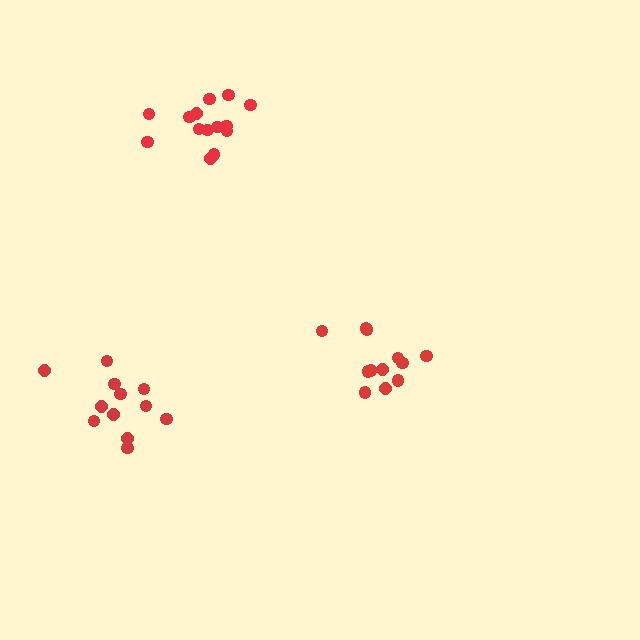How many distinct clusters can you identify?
There are 3 distinct clusters.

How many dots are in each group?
Group 1: 12 dots, Group 2: 14 dots, Group 3: 12 dots (38 total).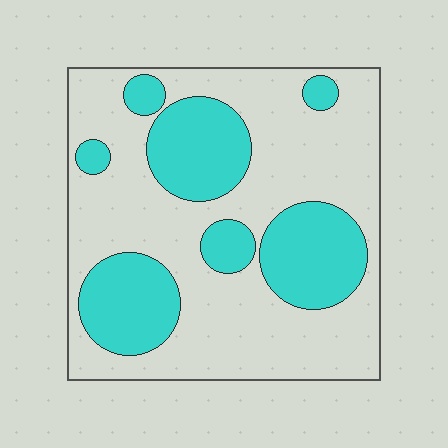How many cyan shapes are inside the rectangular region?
7.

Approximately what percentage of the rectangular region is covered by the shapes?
Approximately 35%.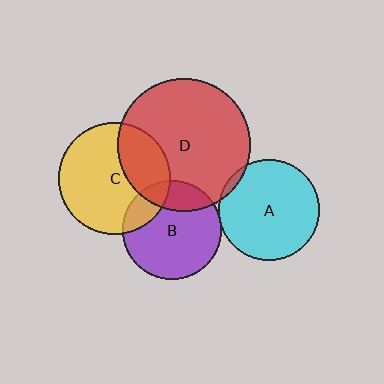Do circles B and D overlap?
Yes.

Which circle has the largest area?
Circle D (red).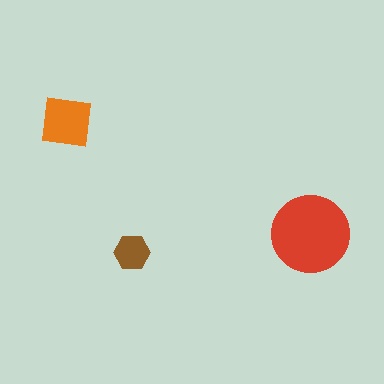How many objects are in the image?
There are 3 objects in the image.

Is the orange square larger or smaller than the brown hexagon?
Larger.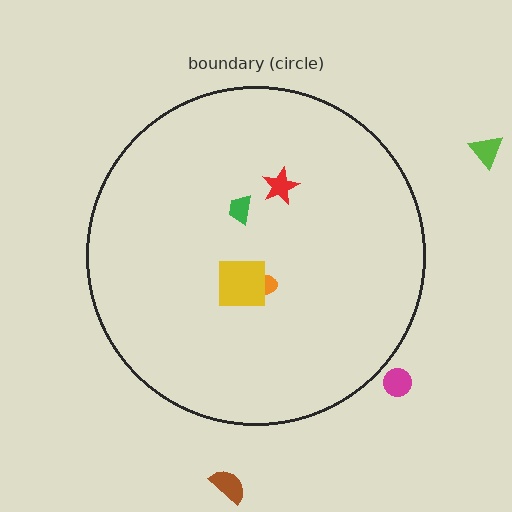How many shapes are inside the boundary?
4 inside, 3 outside.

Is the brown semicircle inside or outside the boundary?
Outside.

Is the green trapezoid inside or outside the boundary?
Inside.